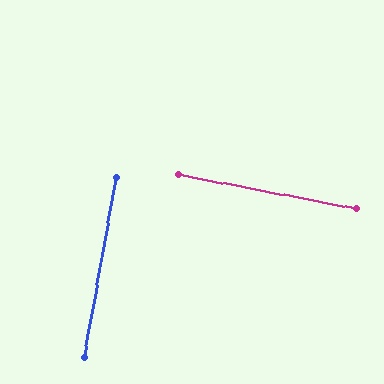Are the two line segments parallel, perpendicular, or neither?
Perpendicular — they meet at approximately 89°.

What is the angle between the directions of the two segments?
Approximately 89 degrees.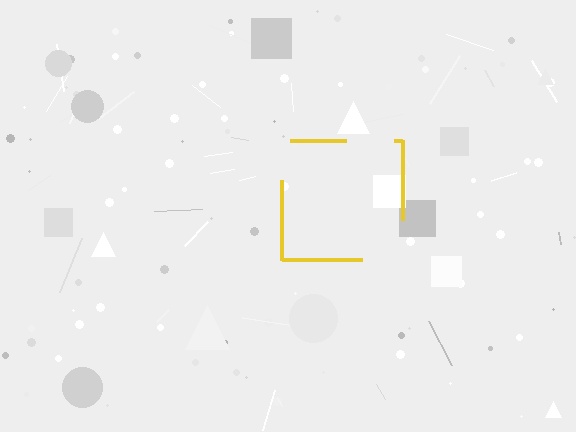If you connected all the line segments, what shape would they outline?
They would outline a square.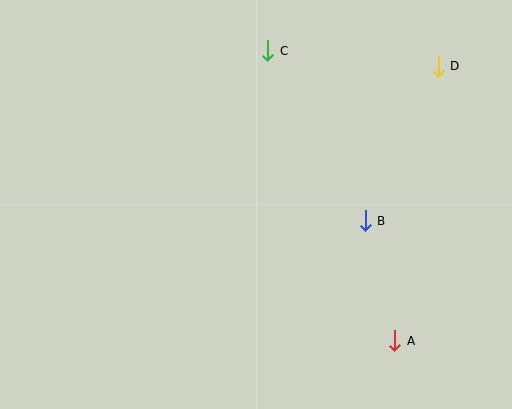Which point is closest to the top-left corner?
Point C is closest to the top-left corner.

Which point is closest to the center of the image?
Point B at (365, 221) is closest to the center.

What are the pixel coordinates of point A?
Point A is at (395, 341).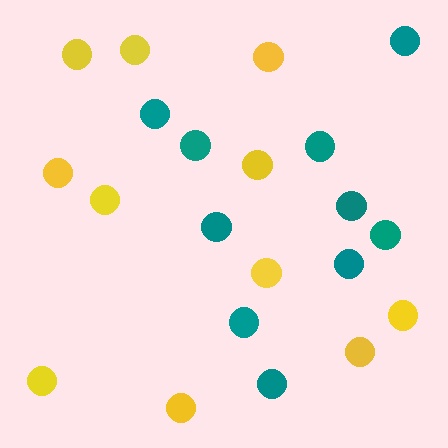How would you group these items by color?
There are 2 groups: one group of yellow circles (11) and one group of teal circles (10).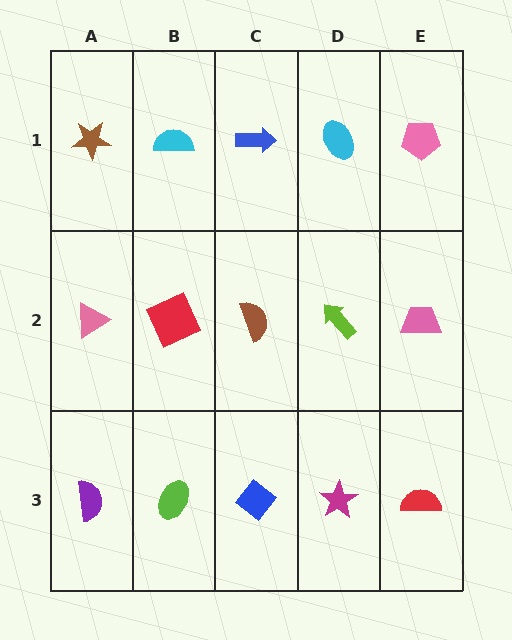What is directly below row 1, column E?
A pink trapezoid.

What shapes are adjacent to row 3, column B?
A red square (row 2, column B), a purple semicircle (row 3, column A), a blue diamond (row 3, column C).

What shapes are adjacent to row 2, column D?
A cyan ellipse (row 1, column D), a magenta star (row 3, column D), a brown semicircle (row 2, column C), a pink trapezoid (row 2, column E).